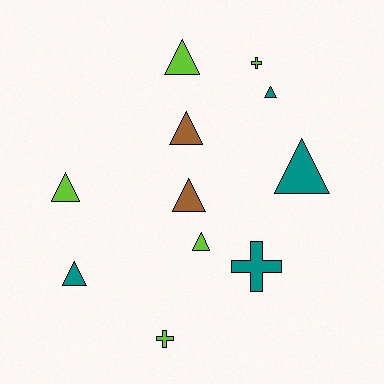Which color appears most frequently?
Lime, with 5 objects.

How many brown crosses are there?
There are no brown crosses.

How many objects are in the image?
There are 11 objects.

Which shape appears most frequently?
Triangle, with 8 objects.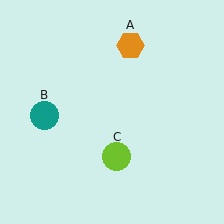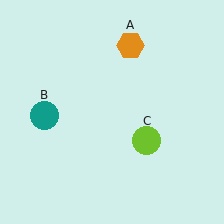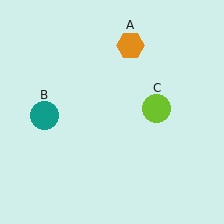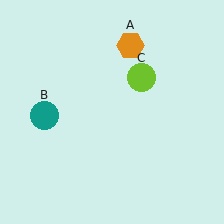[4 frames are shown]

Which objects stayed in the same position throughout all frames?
Orange hexagon (object A) and teal circle (object B) remained stationary.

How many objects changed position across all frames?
1 object changed position: lime circle (object C).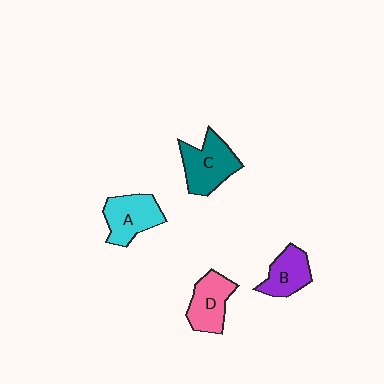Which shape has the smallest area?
Shape B (purple).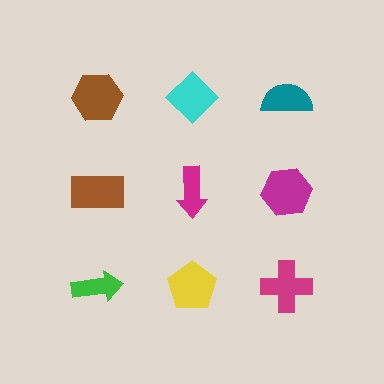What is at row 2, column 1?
A brown rectangle.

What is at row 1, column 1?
A brown hexagon.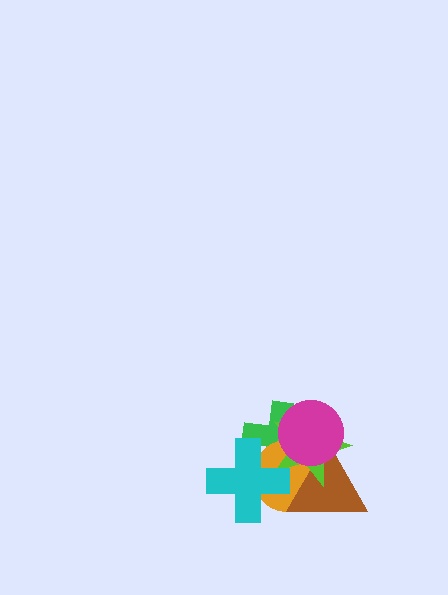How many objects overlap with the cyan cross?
4 objects overlap with the cyan cross.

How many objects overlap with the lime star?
5 objects overlap with the lime star.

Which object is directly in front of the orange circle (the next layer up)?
The brown triangle is directly in front of the orange circle.